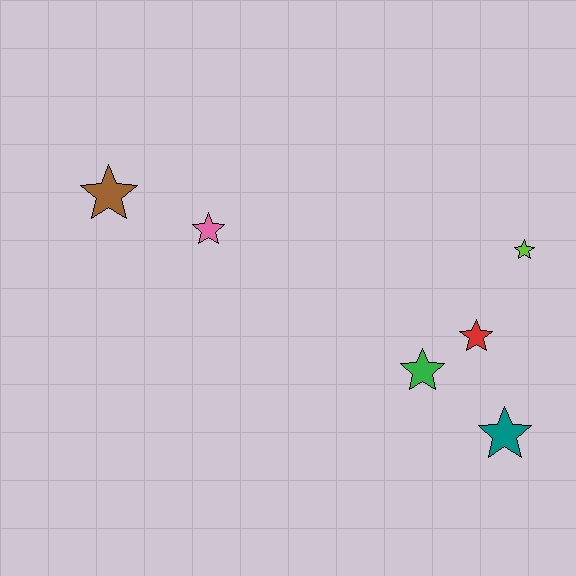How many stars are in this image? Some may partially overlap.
There are 6 stars.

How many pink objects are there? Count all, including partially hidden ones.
There is 1 pink object.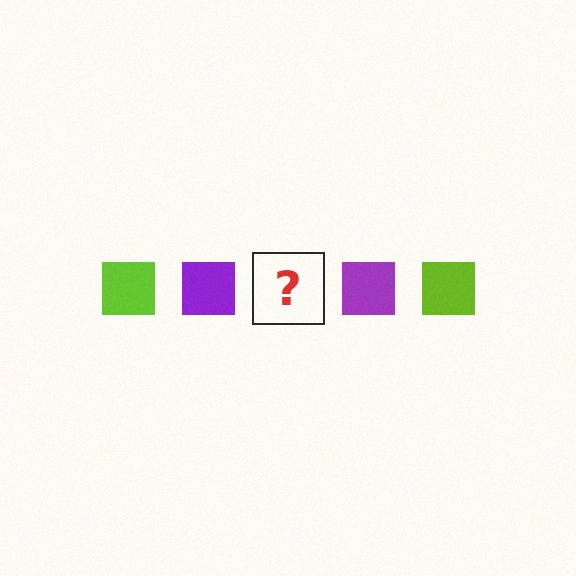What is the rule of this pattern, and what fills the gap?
The rule is that the pattern cycles through lime, purple squares. The gap should be filled with a lime square.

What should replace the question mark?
The question mark should be replaced with a lime square.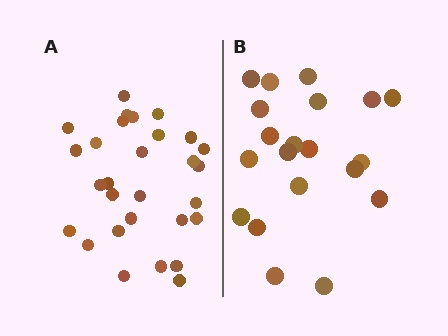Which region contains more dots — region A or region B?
Region A (the left region) has more dots.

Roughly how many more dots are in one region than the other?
Region A has roughly 8 or so more dots than region B.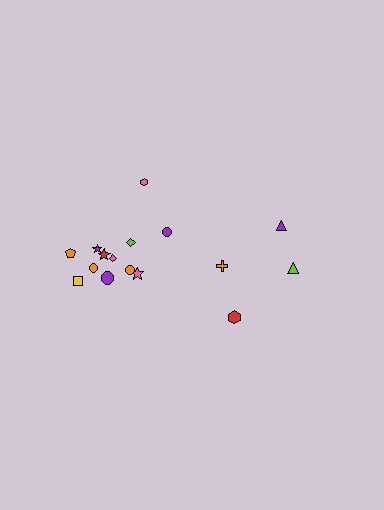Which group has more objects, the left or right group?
The left group.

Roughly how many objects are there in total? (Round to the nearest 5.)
Roughly 15 objects in total.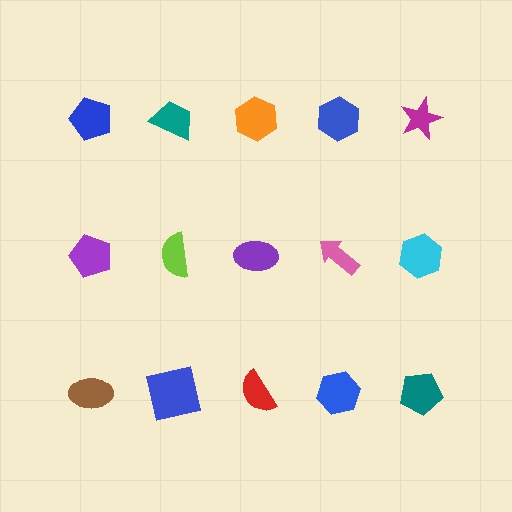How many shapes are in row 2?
5 shapes.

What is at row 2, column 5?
A cyan hexagon.